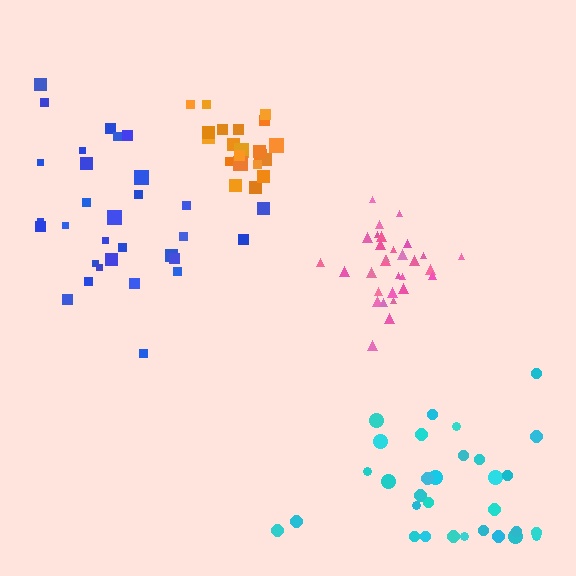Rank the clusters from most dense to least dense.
pink, orange, cyan, blue.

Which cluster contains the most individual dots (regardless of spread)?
Cyan (31).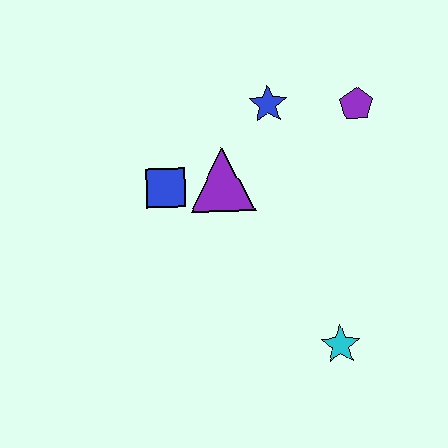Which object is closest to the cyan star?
The purple triangle is closest to the cyan star.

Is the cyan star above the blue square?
No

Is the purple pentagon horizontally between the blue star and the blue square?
No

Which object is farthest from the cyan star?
The blue star is farthest from the cyan star.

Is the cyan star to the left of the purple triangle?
No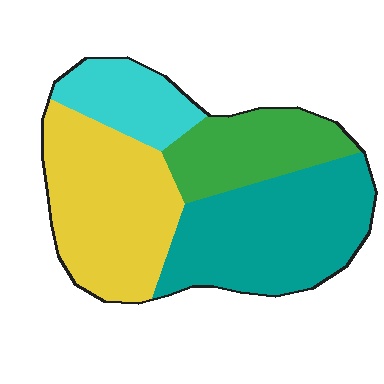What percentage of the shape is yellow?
Yellow takes up about one third (1/3) of the shape.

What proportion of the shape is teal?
Teal covers around 35% of the shape.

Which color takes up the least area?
Cyan, at roughly 15%.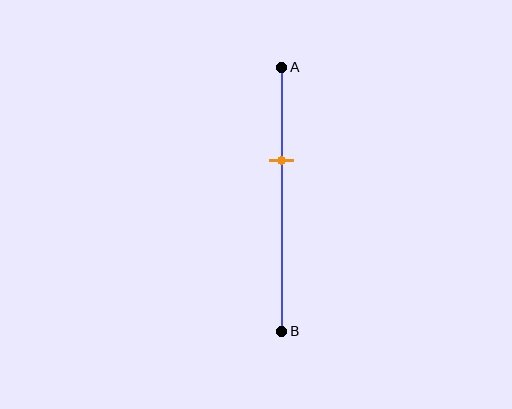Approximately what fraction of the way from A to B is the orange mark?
The orange mark is approximately 35% of the way from A to B.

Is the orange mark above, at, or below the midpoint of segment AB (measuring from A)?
The orange mark is above the midpoint of segment AB.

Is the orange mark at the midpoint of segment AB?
No, the mark is at about 35% from A, not at the 50% midpoint.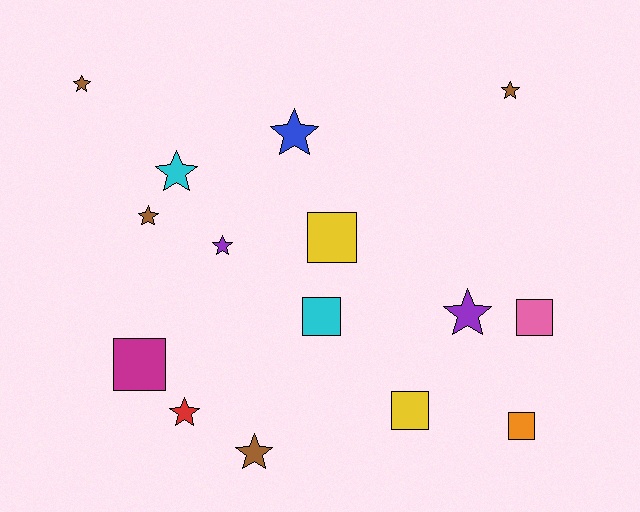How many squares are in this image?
There are 6 squares.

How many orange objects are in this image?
There is 1 orange object.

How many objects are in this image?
There are 15 objects.